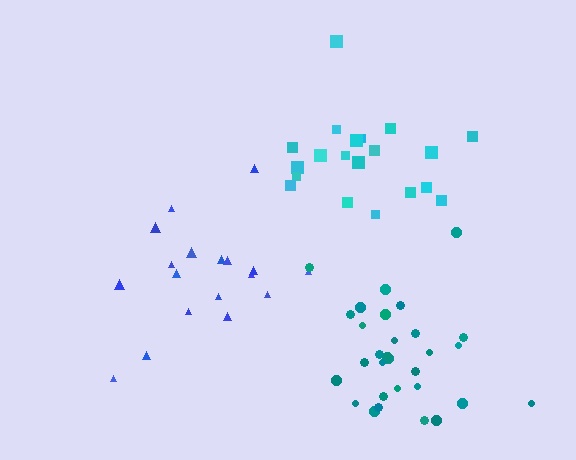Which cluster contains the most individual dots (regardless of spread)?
Teal (30).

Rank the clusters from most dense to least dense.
teal, blue, cyan.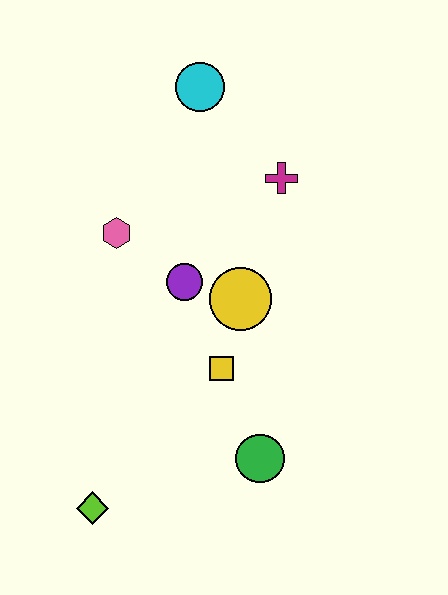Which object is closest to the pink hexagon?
The purple circle is closest to the pink hexagon.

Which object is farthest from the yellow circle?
The lime diamond is farthest from the yellow circle.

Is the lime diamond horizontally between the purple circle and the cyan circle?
No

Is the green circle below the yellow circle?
Yes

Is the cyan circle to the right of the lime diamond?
Yes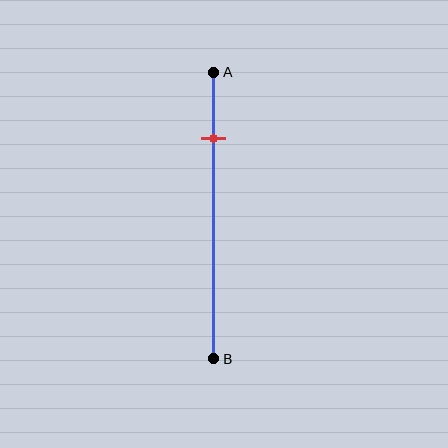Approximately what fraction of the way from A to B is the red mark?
The red mark is approximately 25% of the way from A to B.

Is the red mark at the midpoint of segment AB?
No, the mark is at about 25% from A, not at the 50% midpoint.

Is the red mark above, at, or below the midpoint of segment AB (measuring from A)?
The red mark is above the midpoint of segment AB.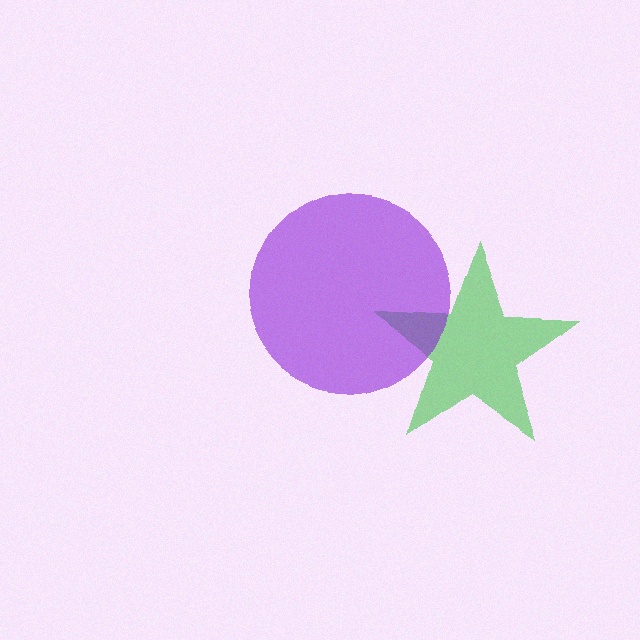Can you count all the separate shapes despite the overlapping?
Yes, there are 2 separate shapes.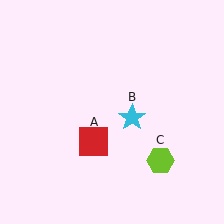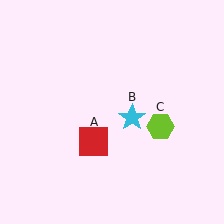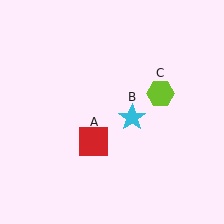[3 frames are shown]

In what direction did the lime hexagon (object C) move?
The lime hexagon (object C) moved up.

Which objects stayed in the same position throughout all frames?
Red square (object A) and cyan star (object B) remained stationary.